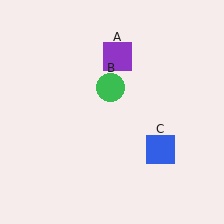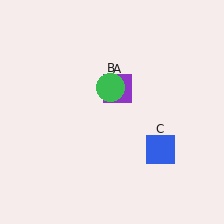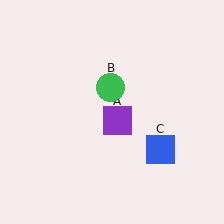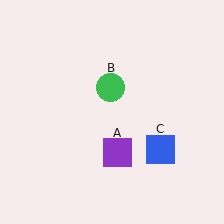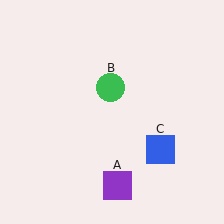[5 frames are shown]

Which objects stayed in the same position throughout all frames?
Green circle (object B) and blue square (object C) remained stationary.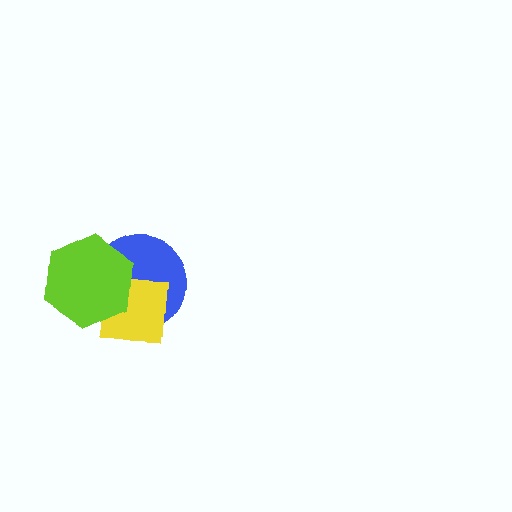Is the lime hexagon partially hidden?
No, no other shape covers it.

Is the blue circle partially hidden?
Yes, it is partially covered by another shape.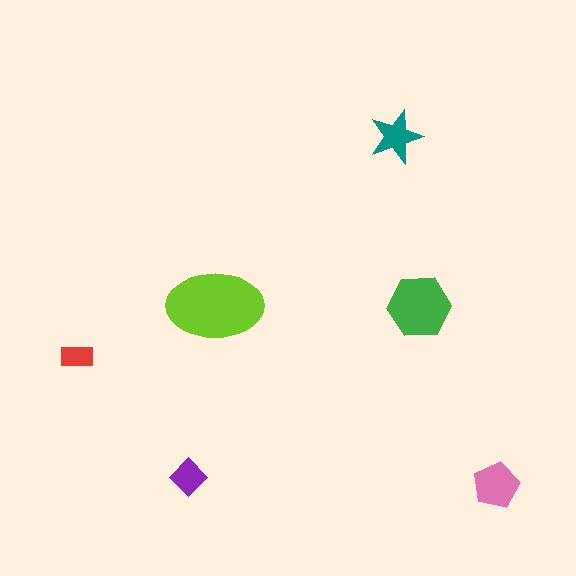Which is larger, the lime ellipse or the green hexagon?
The lime ellipse.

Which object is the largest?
The lime ellipse.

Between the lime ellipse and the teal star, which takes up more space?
The lime ellipse.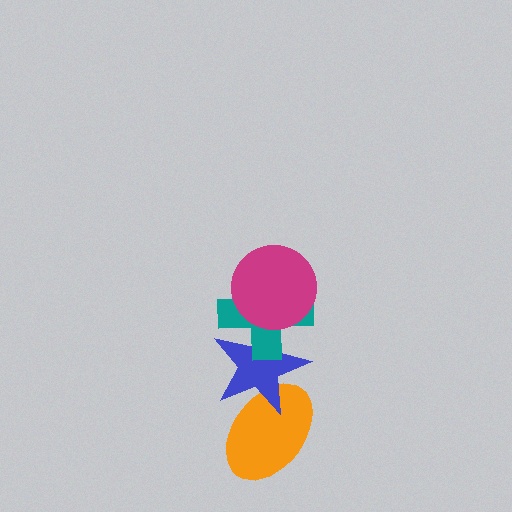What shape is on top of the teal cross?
The magenta circle is on top of the teal cross.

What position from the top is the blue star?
The blue star is 3rd from the top.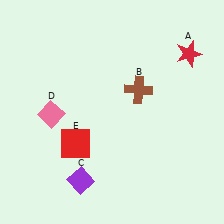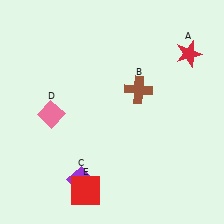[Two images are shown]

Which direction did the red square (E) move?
The red square (E) moved down.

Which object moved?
The red square (E) moved down.